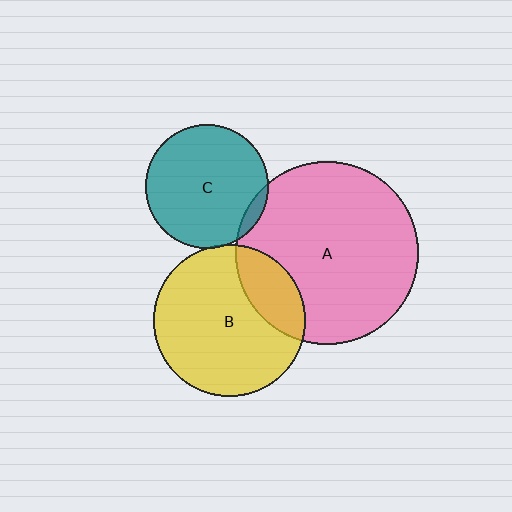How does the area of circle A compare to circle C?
Approximately 2.2 times.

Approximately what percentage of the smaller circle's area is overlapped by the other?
Approximately 5%.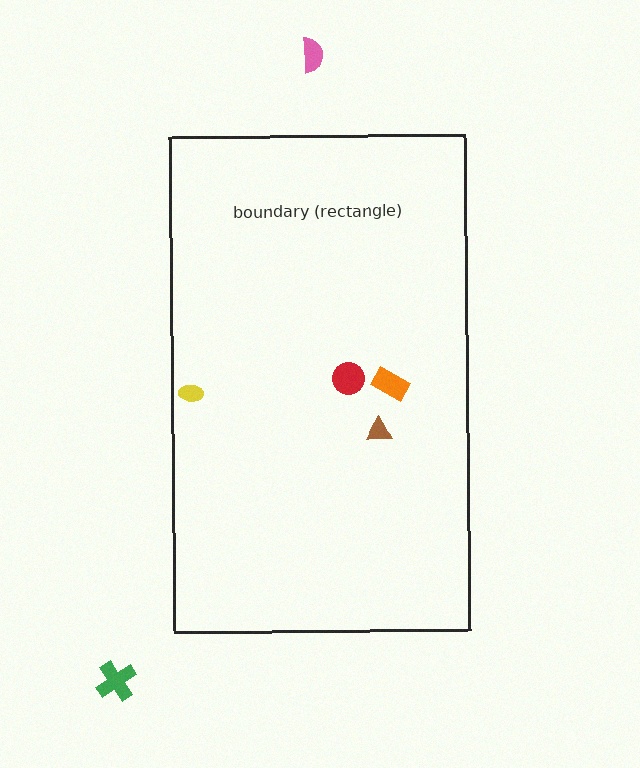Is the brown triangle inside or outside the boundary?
Inside.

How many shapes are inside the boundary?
4 inside, 2 outside.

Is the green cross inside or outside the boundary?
Outside.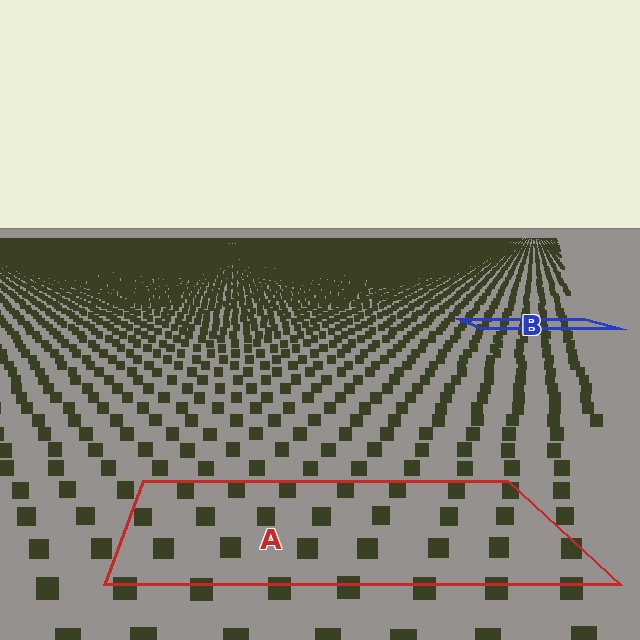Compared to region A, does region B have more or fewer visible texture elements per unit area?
Region B has more texture elements per unit area — they are packed more densely because it is farther away.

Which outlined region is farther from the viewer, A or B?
Region B is farther from the viewer — the texture elements inside it appear smaller and more densely packed.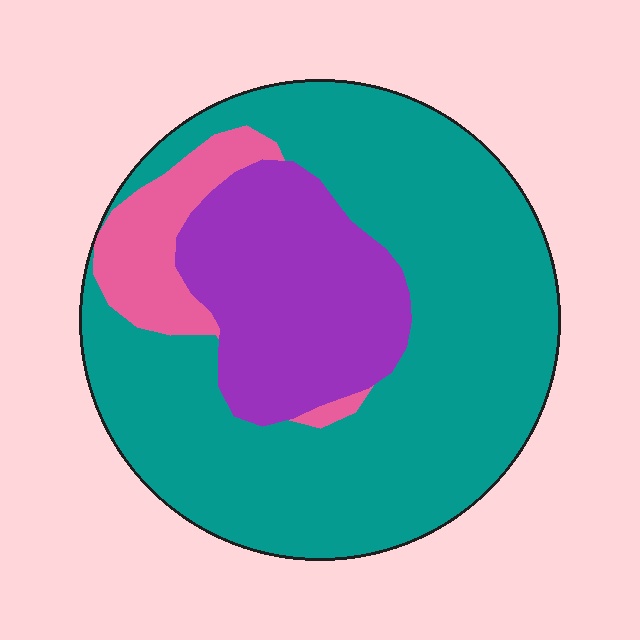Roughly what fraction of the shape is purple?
Purple covers roughly 25% of the shape.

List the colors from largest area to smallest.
From largest to smallest: teal, purple, pink.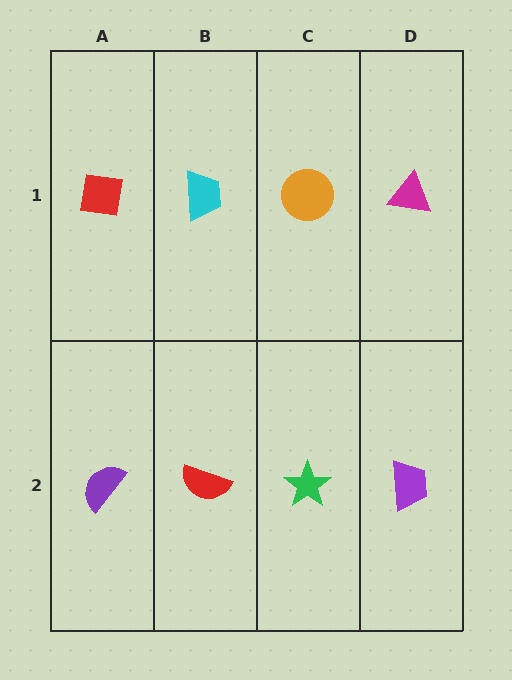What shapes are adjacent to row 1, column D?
A purple trapezoid (row 2, column D), an orange circle (row 1, column C).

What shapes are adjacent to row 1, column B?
A red semicircle (row 2, column B), a red square (row 1, column A), an orange circle (row 1, column C).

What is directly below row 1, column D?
A purple trapezoid.